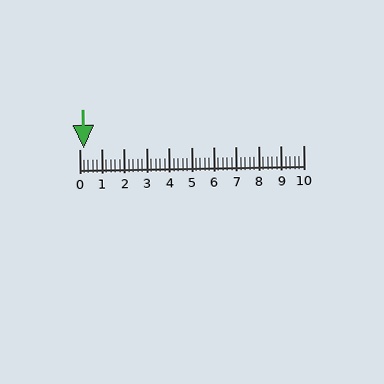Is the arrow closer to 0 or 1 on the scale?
The arrow is closer to 0.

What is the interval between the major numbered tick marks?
The major tick marks are spaced 1 units apart.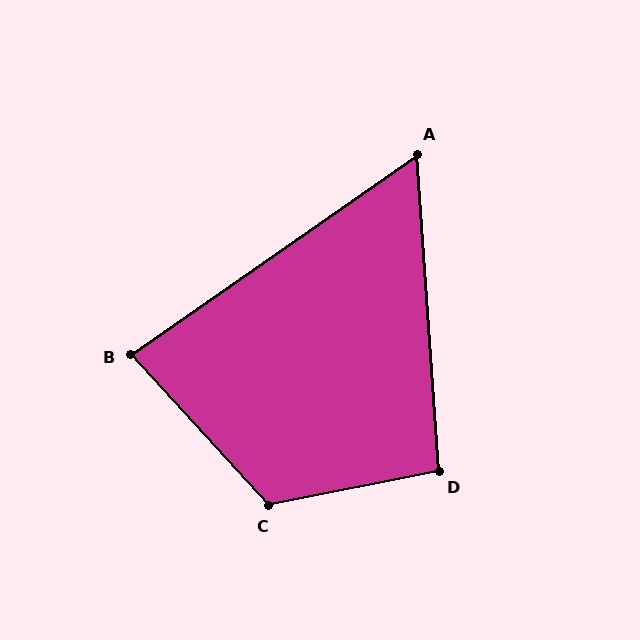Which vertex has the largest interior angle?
C, at approximately 121 degrees.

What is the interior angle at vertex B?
Approximately 82 degrees (acute).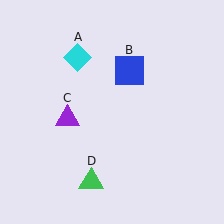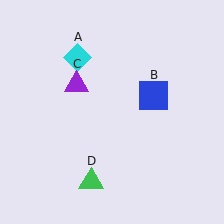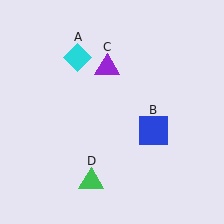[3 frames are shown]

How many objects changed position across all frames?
2 objects changed position: blue square (object B), purple triangle (object C).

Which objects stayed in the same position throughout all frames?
Cyan diamond (object A) and green triangle (object D) remained stationary.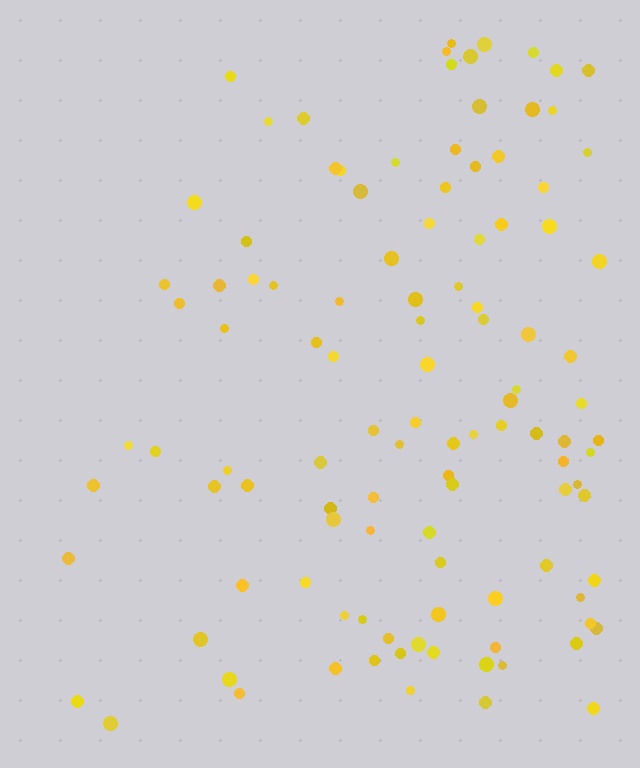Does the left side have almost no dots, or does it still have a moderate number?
Still a moderate number, just noticeably fewer than the right.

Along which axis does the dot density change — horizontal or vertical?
Horizontal.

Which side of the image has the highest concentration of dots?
The right.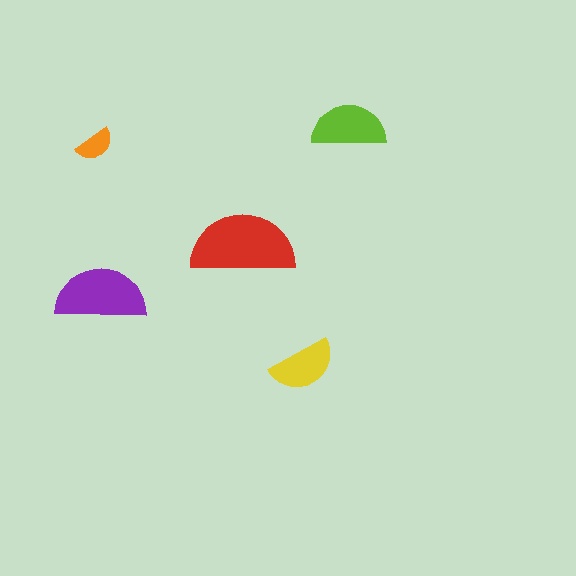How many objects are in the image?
There are 5 objects in the image.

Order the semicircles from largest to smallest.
the red one, the purple one, the lime one, the yellow one, the orange one.